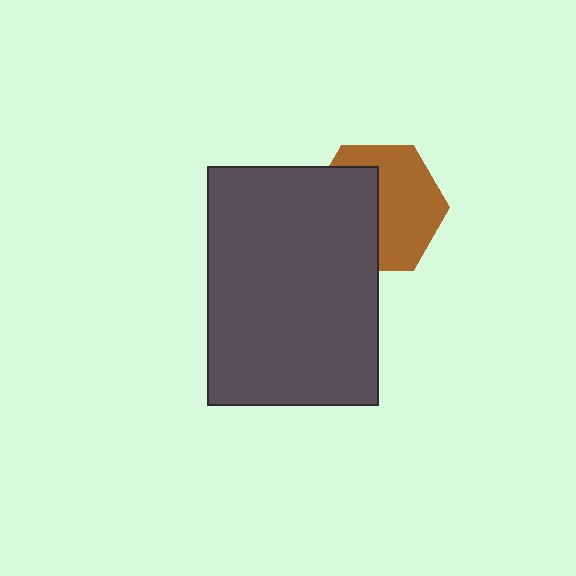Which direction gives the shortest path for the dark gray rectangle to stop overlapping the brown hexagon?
Moving left gives the shortest separation.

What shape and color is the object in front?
The object in front is a dark gray rectangle.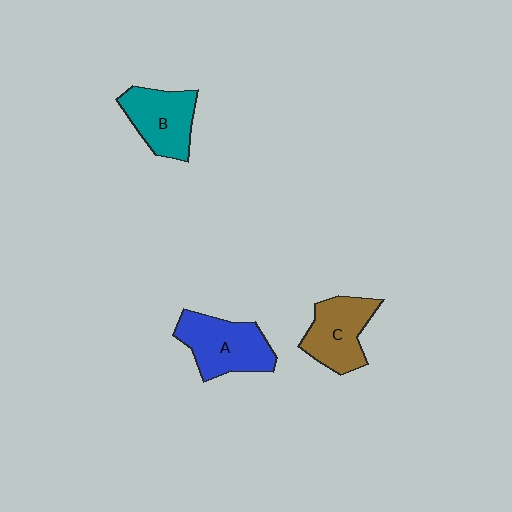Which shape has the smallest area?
Shape B (teal).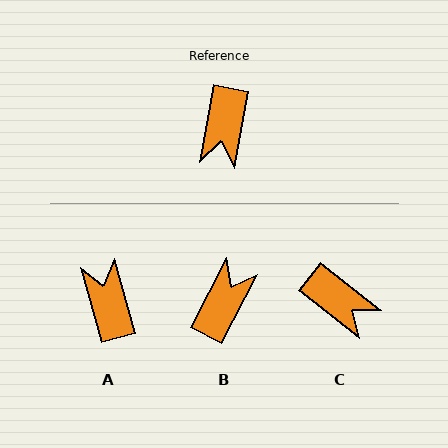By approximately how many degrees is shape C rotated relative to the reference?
Approximately 62 degrees counter-clockwise.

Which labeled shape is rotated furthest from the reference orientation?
B, about 162 degrees away.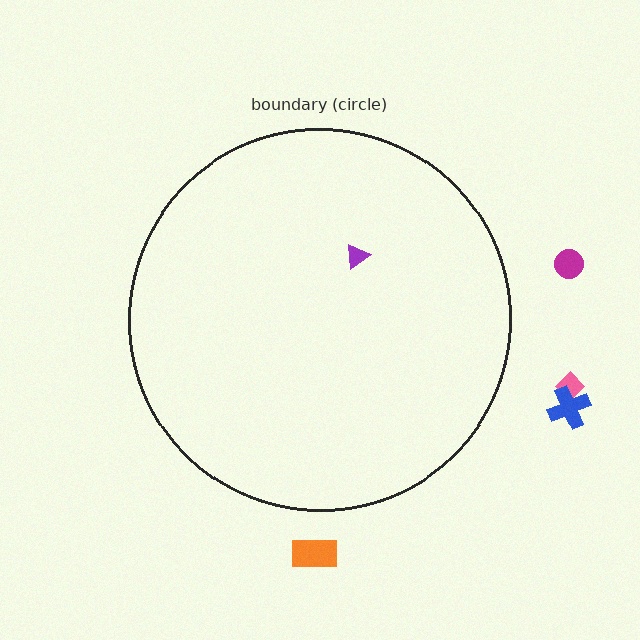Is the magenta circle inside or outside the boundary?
Outside.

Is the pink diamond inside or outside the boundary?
Outside.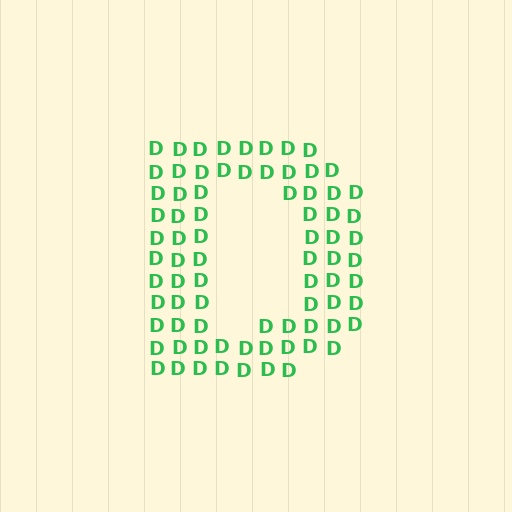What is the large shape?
The large shape is the letter D.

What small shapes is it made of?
It is made of small letter D's.